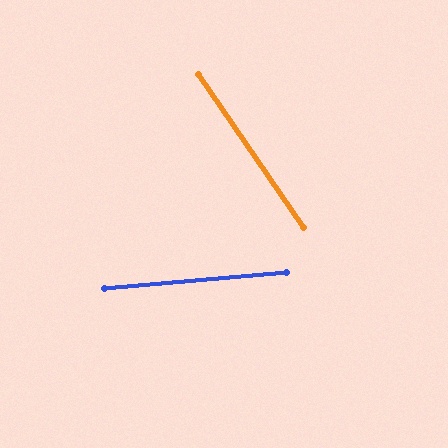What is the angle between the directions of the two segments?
Approximately 61 degrees.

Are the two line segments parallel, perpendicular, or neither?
Neither parallel nor perpendicular — they differ by about 61°.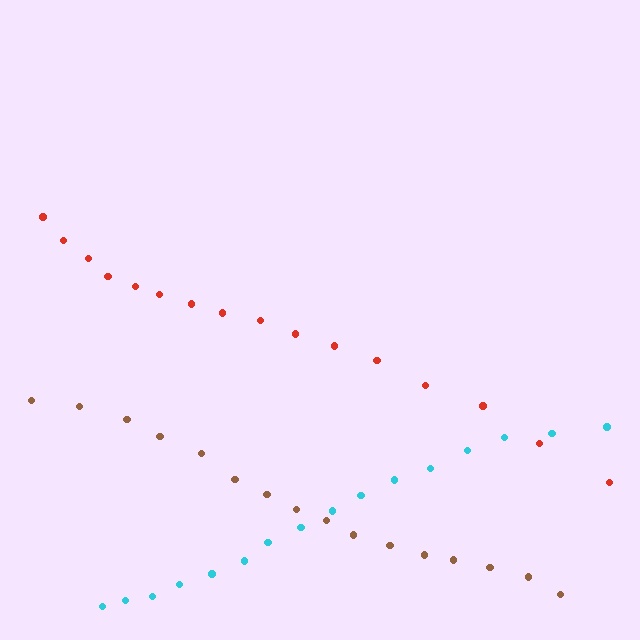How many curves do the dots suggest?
There are 3 distinct paths.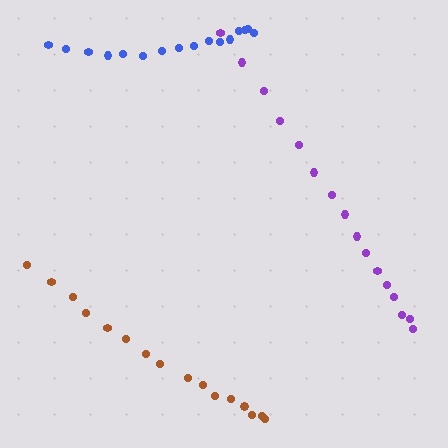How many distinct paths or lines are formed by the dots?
There are 3 distinct paths.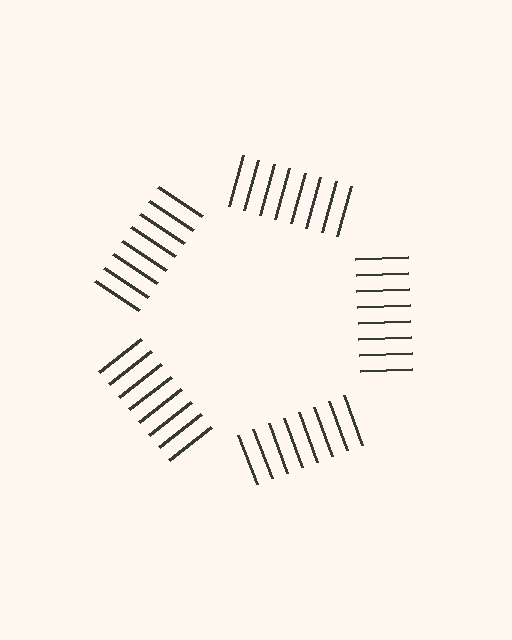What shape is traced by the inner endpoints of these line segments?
An illusory pentagon — the line segments terminate on its edges but no continuous stroke is drawn.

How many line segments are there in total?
40 — 8 along each of the 5 edges.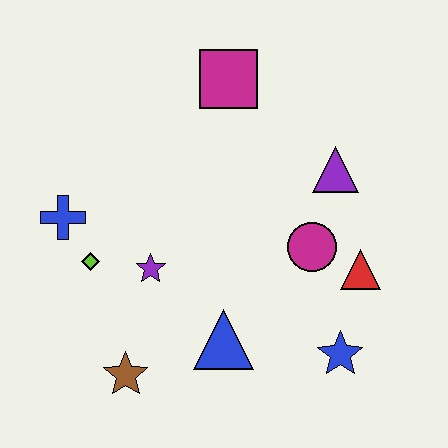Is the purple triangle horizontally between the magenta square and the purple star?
No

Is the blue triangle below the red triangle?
Yes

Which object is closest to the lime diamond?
The blue cross is closest to the lime diamond.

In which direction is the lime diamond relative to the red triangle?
The lime diamond is to the left of the red triangle.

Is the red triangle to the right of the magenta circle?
Yes